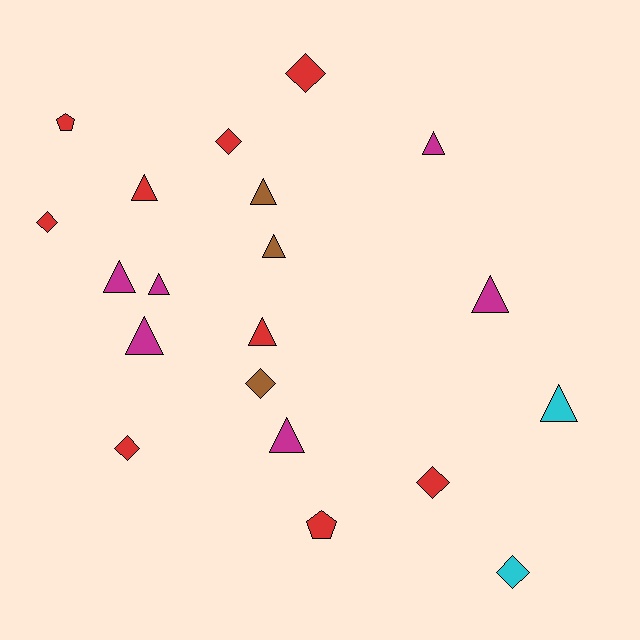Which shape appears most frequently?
Triangle, with 11 objects.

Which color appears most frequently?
Red, with 9 objects.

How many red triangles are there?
There are 2 red triangles.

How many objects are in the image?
There are 20 objects.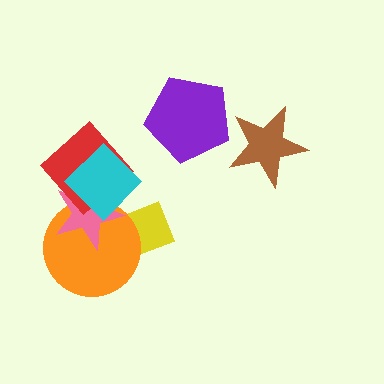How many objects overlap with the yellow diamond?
2 objects overlap with the yellow diamond.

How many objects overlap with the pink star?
4 objects overlap with the pink star.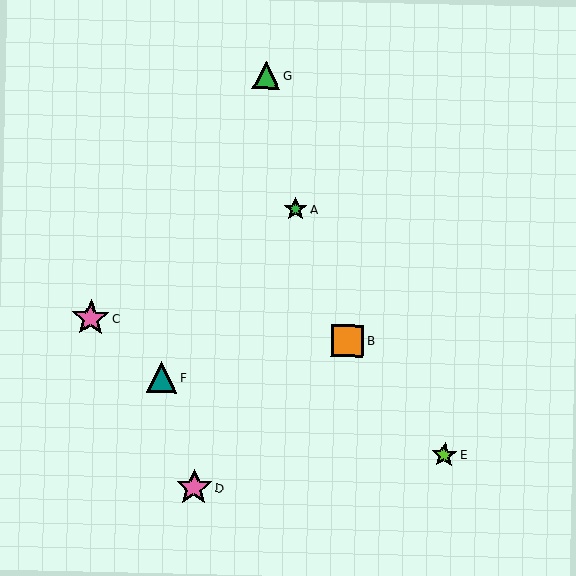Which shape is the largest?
The pink star (labeled C) is the largest.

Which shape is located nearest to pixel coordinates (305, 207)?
The green star (labeled A) at (295, 209) is nearest to that location.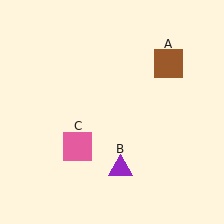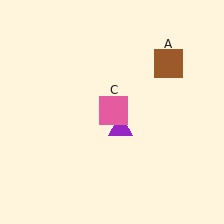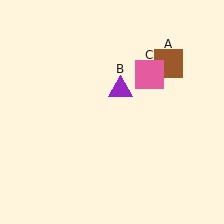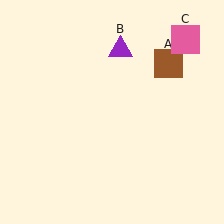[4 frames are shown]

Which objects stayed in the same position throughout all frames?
Brown square (object A) remained stationary.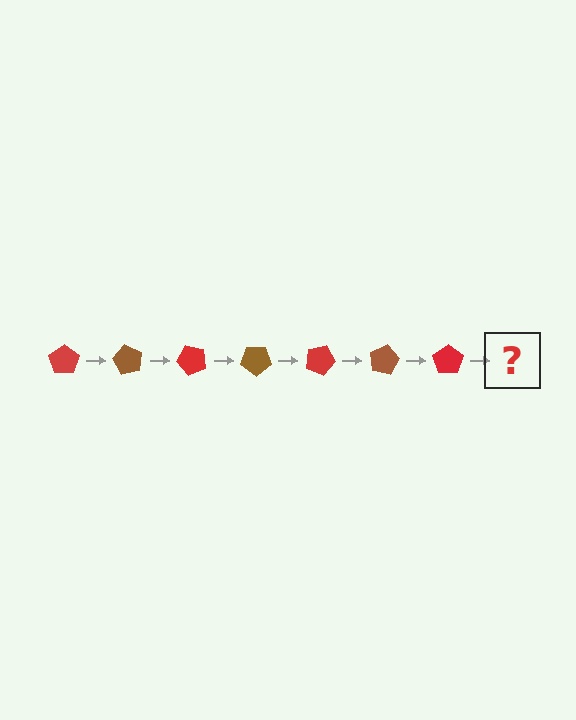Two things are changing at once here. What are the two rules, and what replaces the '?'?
The two rules are that it rotates 60 degrees each step and the color cycles through red and brown. The '?' should be a brown pentagon, rotated 420 degrees from the start.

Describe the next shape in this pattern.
It should be a brown pentagon, rotated 420 degrees from the start.